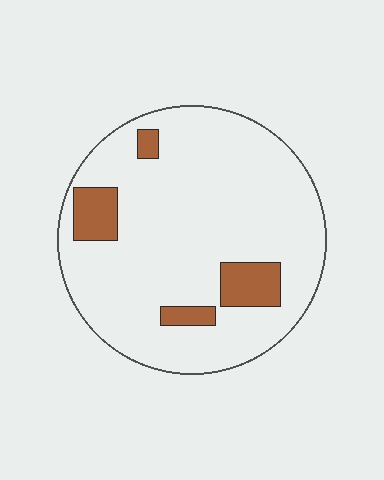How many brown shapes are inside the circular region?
4.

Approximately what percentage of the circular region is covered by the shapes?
Approximately 10%.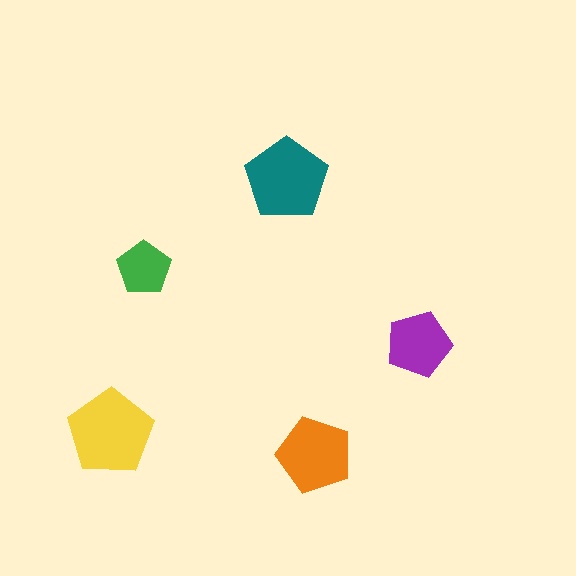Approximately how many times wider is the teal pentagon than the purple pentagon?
About 1.5 times wider.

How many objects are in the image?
There are 5 objects in the image.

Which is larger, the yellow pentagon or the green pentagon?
The yellow one.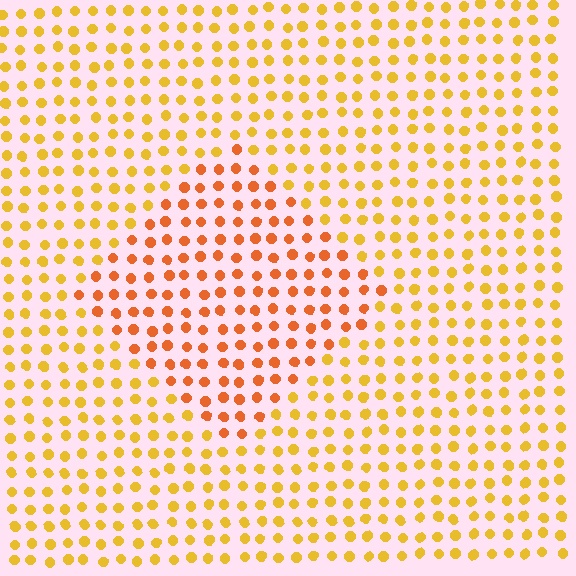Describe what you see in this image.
The image is filled with small yellow elements in a uniform arrangement. A diamond-shaped region is visible where the elements are tinted to a slightly different hue, forming a subtle color boundary.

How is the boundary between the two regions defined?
The boundary is defined purely by a slight shift in hue (about 28 degrees). Spacing, size, and orientation are identical on both sides.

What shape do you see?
I see a diamond.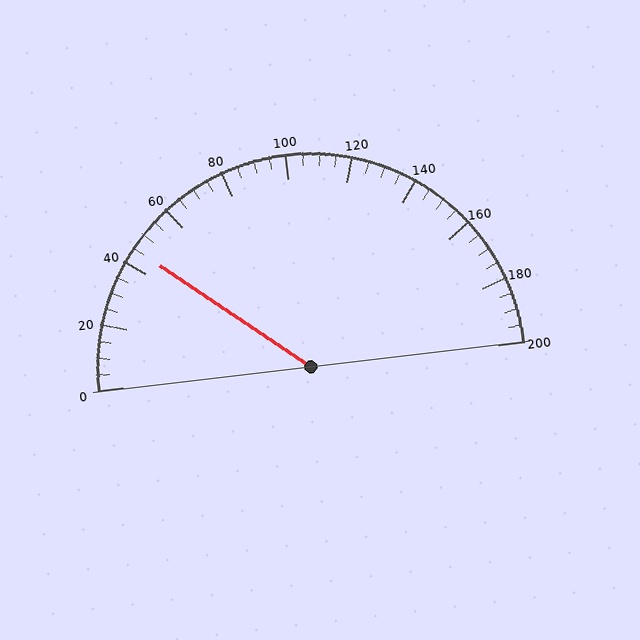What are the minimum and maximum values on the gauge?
The gauge ranges from 0 to 200.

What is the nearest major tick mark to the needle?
The nearest major tick mark is 40.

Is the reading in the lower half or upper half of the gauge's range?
The reading is in the lower half of the range (0 to 200).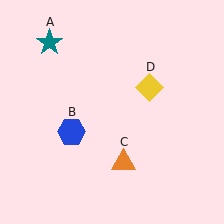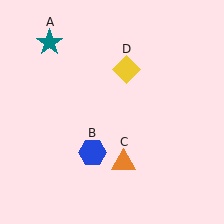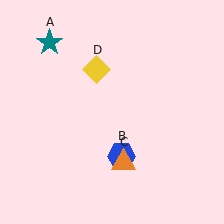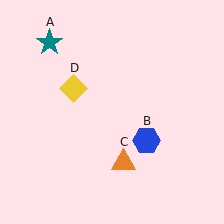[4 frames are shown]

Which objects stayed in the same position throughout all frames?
Teal star (object A) and orange triangle (object C) remained stationary.